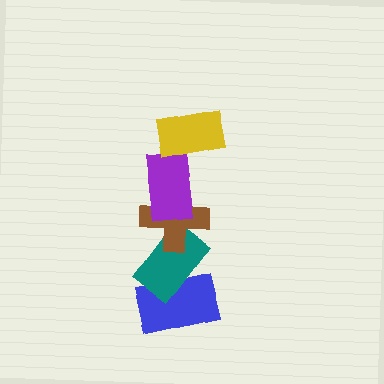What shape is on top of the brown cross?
The purple rectangle is on top of the brown cross.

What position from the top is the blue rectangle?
The blue rectangle is 5th from the top.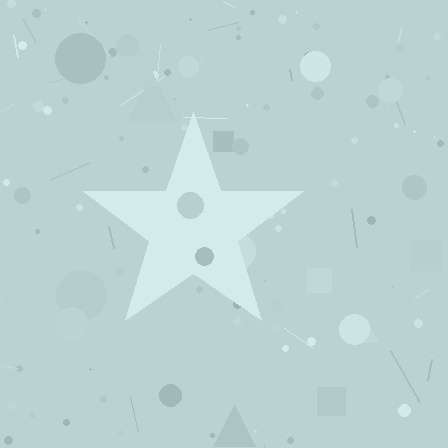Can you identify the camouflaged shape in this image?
The camouflaged shape is a star.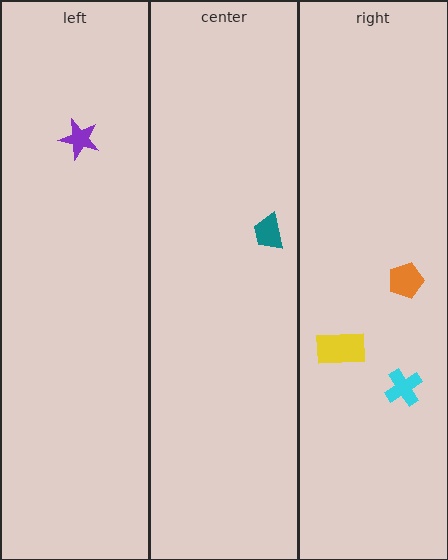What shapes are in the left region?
The purple star.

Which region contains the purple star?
The left region.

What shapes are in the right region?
The orange pentagon, the cyan cross, the yellow rectangle.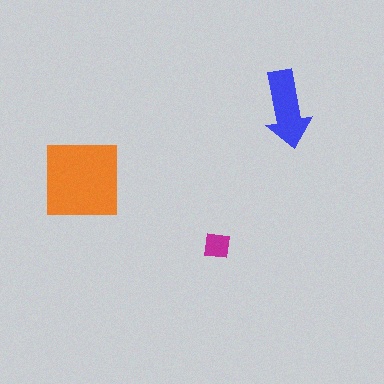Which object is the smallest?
The magenta square.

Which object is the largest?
The orange square.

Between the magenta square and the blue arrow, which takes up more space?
The blue arrow.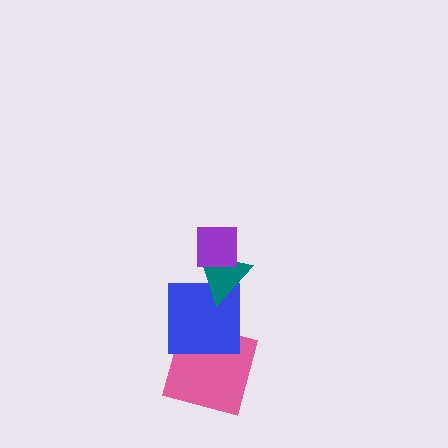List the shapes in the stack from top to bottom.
From top to bottom: the purple square, the teal triangle, the blue square, the pink square.